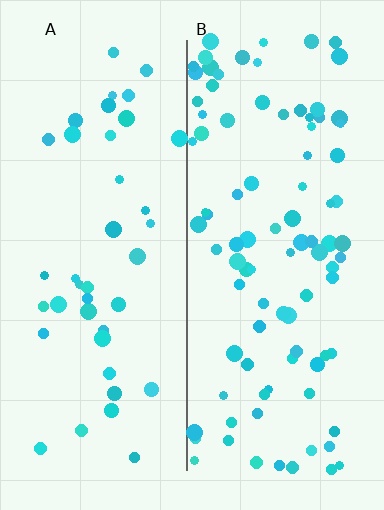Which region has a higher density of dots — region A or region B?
B (the right).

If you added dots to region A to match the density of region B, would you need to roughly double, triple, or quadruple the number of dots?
Approximately double.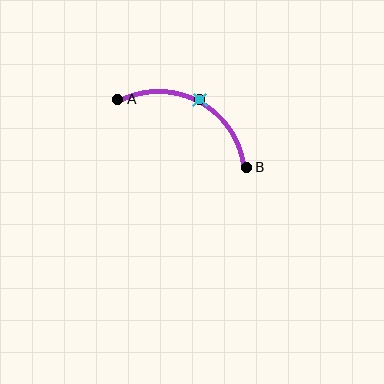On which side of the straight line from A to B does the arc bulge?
The arc bulges above the straight line connecting A and B.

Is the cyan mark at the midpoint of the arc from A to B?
Yes. The cyan mark lies on the arc at equal arc-length from both A and B — it is the arc midpoint.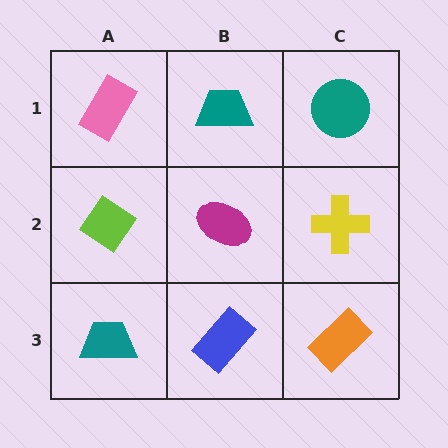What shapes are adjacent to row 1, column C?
A yellow cross (row 2, column C), a teal trapezoid (row 1, column B).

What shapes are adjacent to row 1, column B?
A magenta ellipse (row 2, column B), a pink rectangle (row 1, column A), a teal circle (row 1, column C).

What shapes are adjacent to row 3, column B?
A magenta ellipse (row 2, column B), a teal trapezoid (row 3, column A), an orange rectangle (row 3, column C).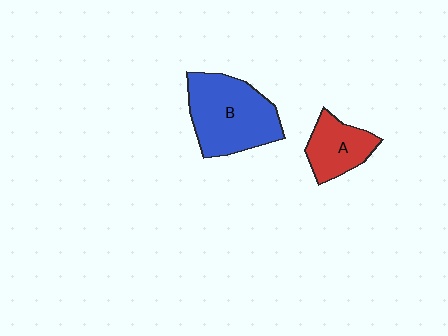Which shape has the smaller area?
Shape A (red).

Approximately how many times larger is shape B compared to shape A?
Approximately 1.9 times.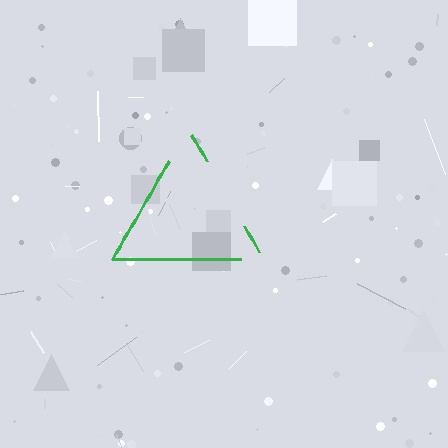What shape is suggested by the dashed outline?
The dashed outline suggests a triangle.